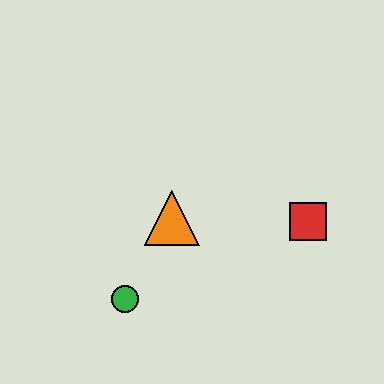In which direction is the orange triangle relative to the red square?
The orange triangle is to the left of the red square.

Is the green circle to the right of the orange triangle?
No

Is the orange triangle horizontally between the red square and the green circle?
Yes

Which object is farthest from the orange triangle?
The red square is farthest from the orange triangle.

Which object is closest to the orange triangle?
The green circle is closest to the orange triangle.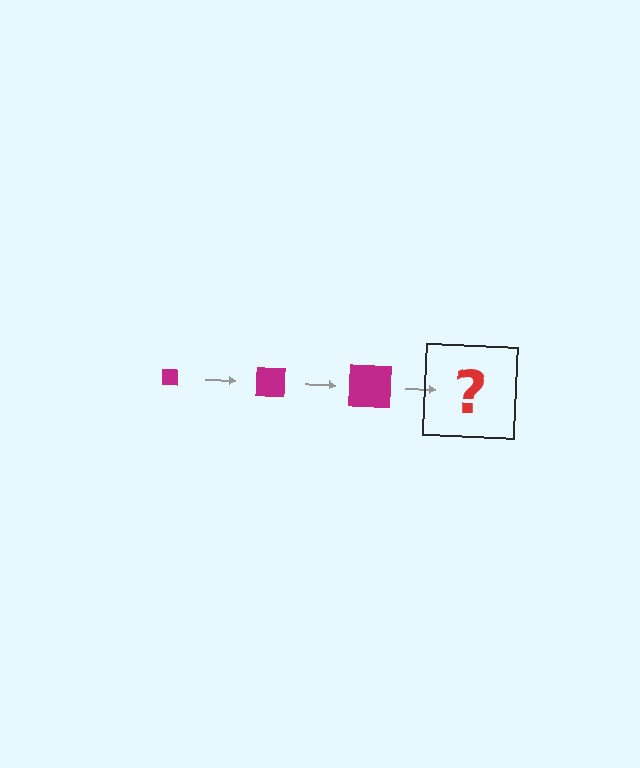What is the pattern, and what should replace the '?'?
The pattern is that the square gets progressively larger each step. The '?' should be a magenta square, larger than the previous one.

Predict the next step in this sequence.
The next step is a magenta square, larger than the previous one.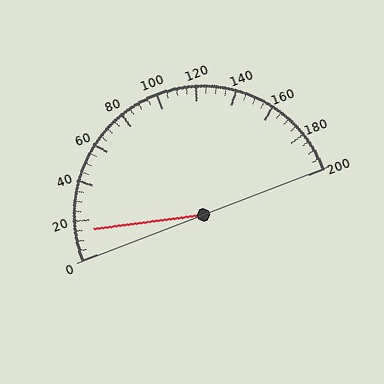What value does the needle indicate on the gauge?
The needle indicates approximately 15.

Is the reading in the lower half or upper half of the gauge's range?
The reading is in the lower half of the range (0 to 200).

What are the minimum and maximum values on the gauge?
The gauge ranges from 0 to 200.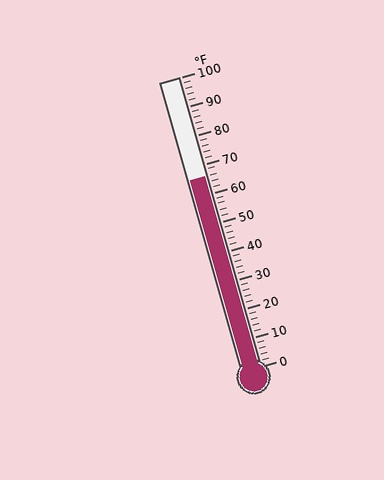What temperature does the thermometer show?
The thermometer shows approximately 66°F.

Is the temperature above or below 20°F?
The temperature is above 20°F.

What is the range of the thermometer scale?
The thermometer scale ranges from 0°F to 100°F.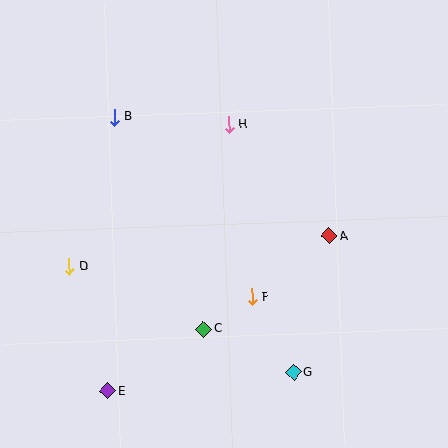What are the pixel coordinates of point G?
Point G is at (293, 372).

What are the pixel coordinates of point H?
Point H is at (229, 125).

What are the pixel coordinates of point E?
Point E is at (108, 391).